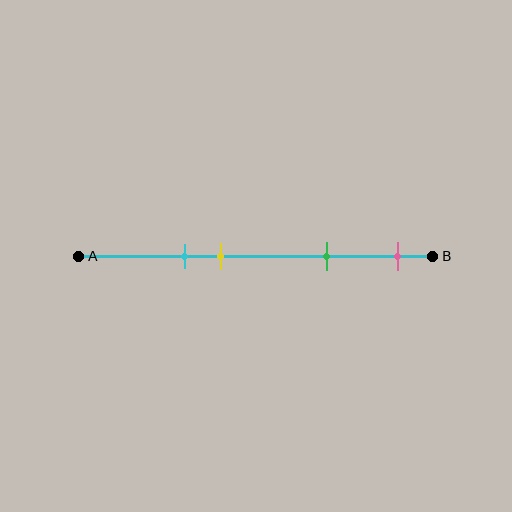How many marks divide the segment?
There are 4 marks dividing the segment.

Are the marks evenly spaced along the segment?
No, the marks are not evenly spaced.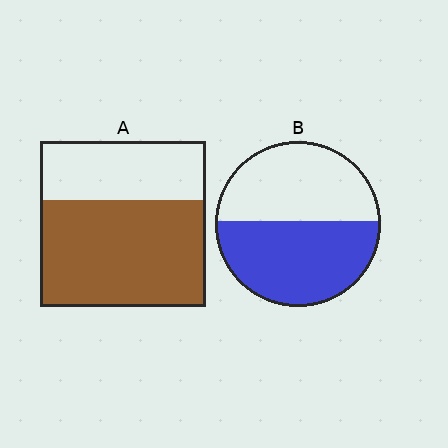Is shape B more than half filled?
Roughly half.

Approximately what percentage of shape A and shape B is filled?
A is approximately 65% and B is approximately 50%.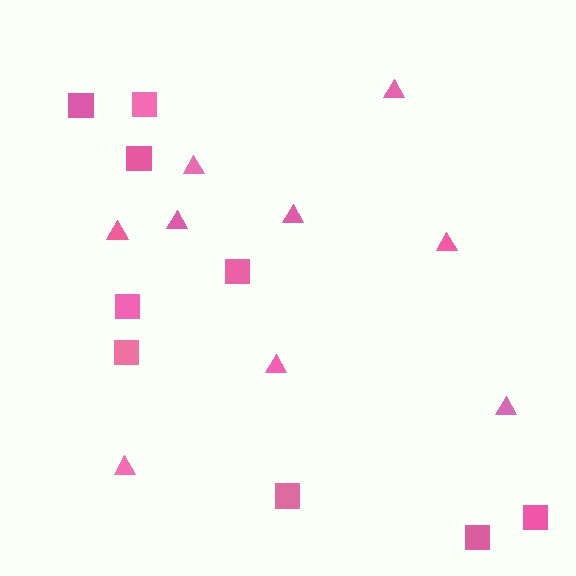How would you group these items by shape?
There are 2 groups: one group of squares (9) and one group of triangles (9).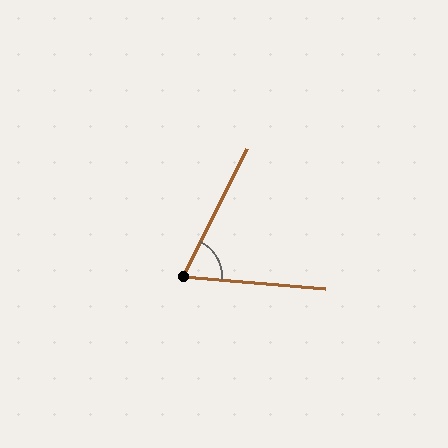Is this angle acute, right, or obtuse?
It is acute.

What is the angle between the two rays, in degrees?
Approximately 68 degrees.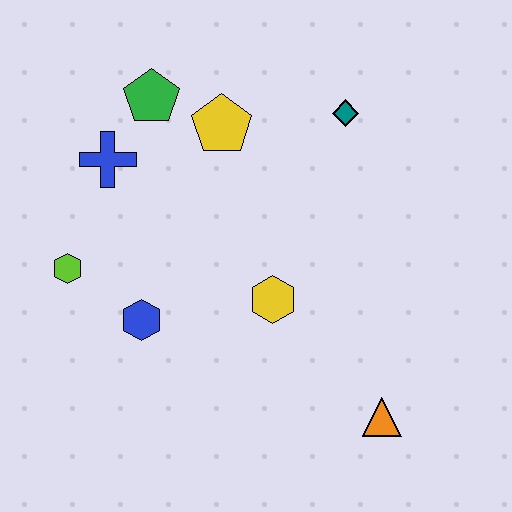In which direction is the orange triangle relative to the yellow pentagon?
The orange triangle is below the yellow pentagon.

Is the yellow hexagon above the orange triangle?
Yes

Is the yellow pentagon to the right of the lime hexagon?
Yes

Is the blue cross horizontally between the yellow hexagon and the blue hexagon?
No